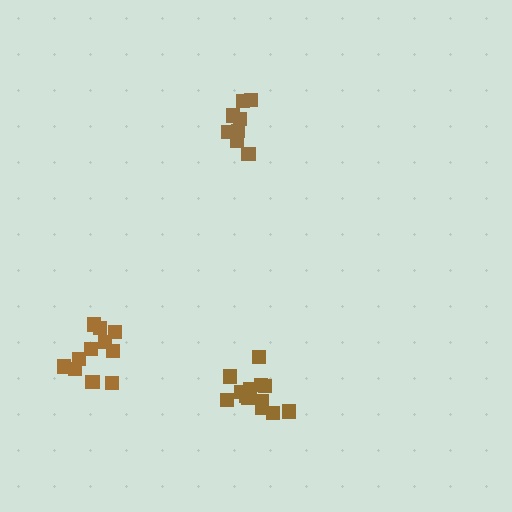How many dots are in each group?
Group 1: 11 dots, Group 2: 14 dots, Group 3: 8 dots (33 total).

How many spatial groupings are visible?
There are 3 spatial groupings.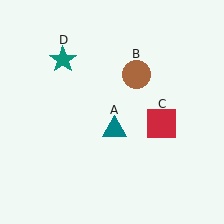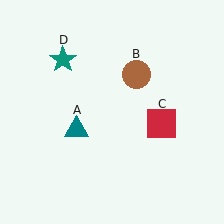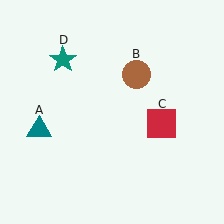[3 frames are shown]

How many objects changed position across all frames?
1 object changed position: teal triangle (object A).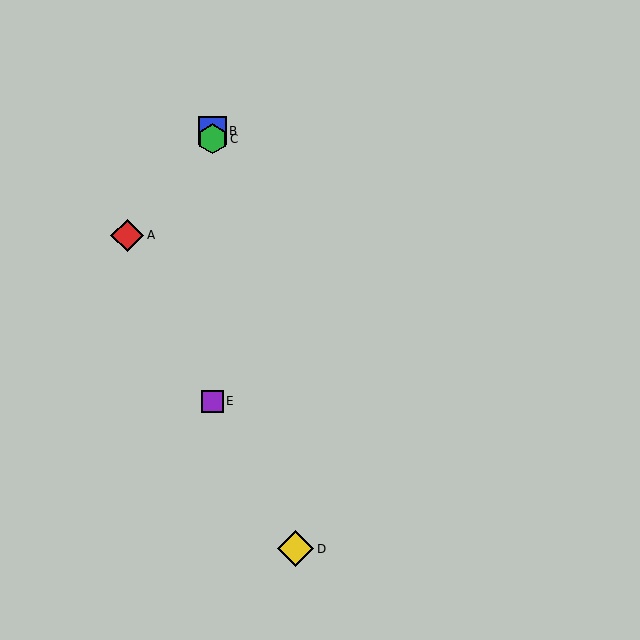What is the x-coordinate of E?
Object E is at x≈212.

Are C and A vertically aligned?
No, C is at x≈212 and A is at x≈127.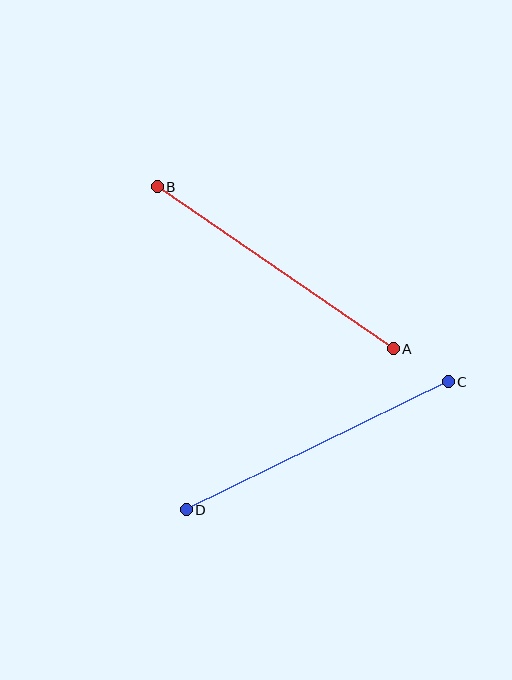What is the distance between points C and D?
The distance is approximately 292 pixels.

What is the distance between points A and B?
The distance is approximately 286 pixels.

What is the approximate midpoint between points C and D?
The midpoint is at approximately (317, 446) pixels.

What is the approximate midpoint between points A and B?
The midpoint is at approximately (275, 268) pixels.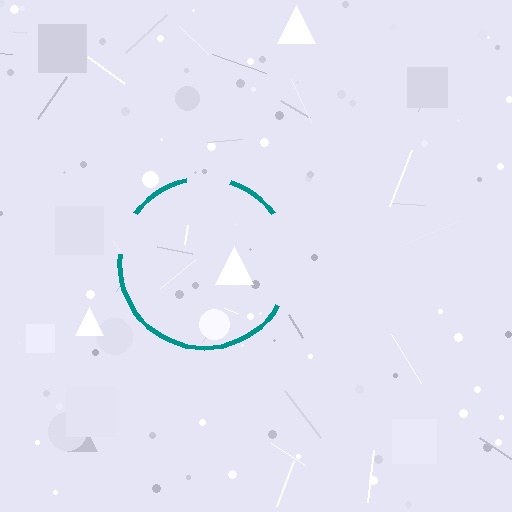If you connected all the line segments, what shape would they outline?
They would outline a circle.